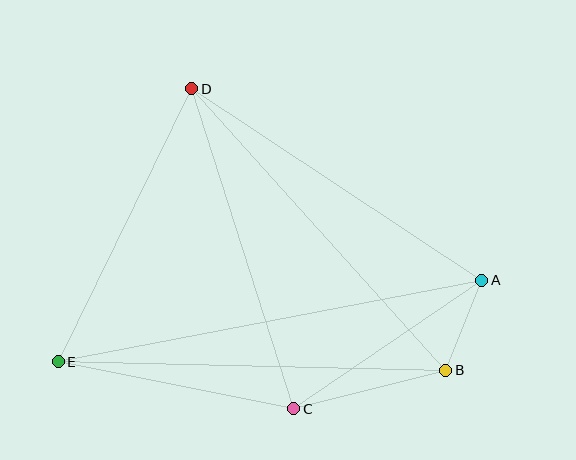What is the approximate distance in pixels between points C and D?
The distance between C and D is approximately 336 pixels.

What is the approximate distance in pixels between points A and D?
The distance between A and D is approximately 348 pixels.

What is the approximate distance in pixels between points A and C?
The distance between A and C is approximately 228 pixels.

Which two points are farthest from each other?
Points A and E are farthest from each other.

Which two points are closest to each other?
Points A and B are closest to each other.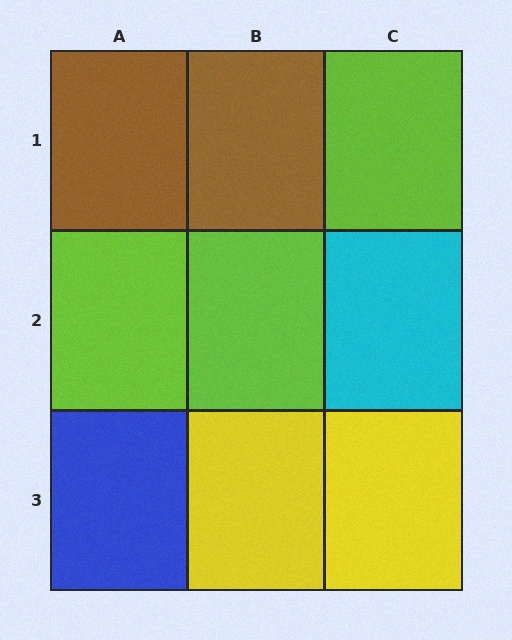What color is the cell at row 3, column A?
Blue.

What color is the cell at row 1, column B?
Brown.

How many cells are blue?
1 cell is blue.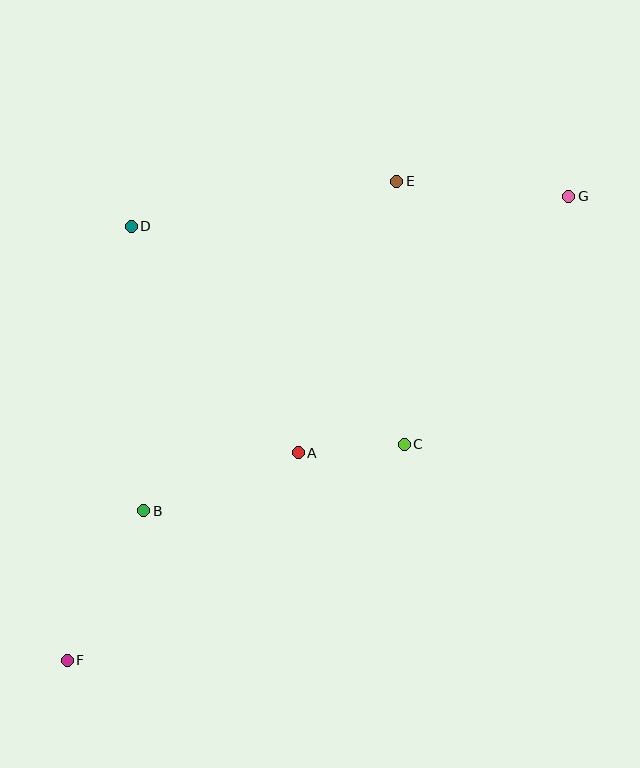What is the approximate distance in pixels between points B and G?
The distance between B and G is approximately 529 pixels.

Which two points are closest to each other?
Points A and C are closest to each other.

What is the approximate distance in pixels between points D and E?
The distance between D and E is approximately 269 pixels.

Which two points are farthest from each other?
Points F and G are farthest from each other.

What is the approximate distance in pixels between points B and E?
The distance between B and E is approximately 415 pixels.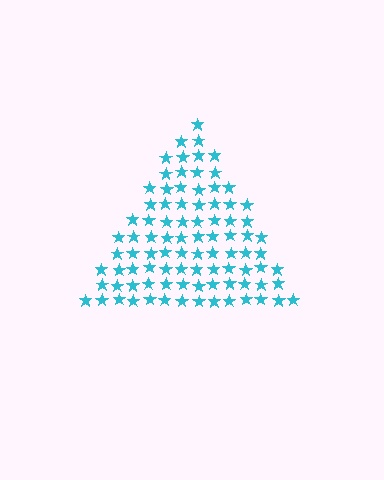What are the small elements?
The small elements are stars.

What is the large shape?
The large shape is a triangle.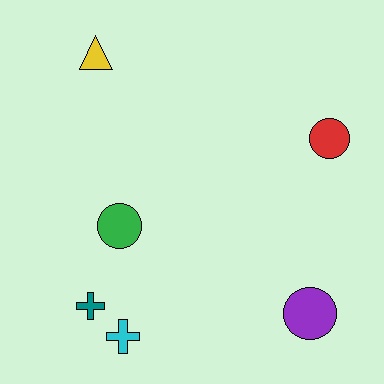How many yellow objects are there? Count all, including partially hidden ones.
There is 1 yellow object.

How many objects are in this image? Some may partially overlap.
There are 6 objects.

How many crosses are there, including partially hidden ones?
There are 2 crosses.